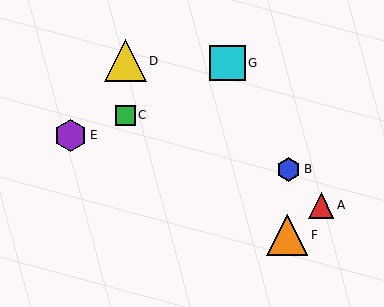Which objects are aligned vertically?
Objects C, D are aligned vertically.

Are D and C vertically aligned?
Yes, both are at x≈125.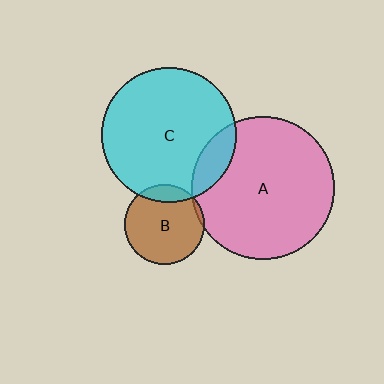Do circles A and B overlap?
Yes.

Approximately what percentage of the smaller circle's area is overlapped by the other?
Approximately 5%.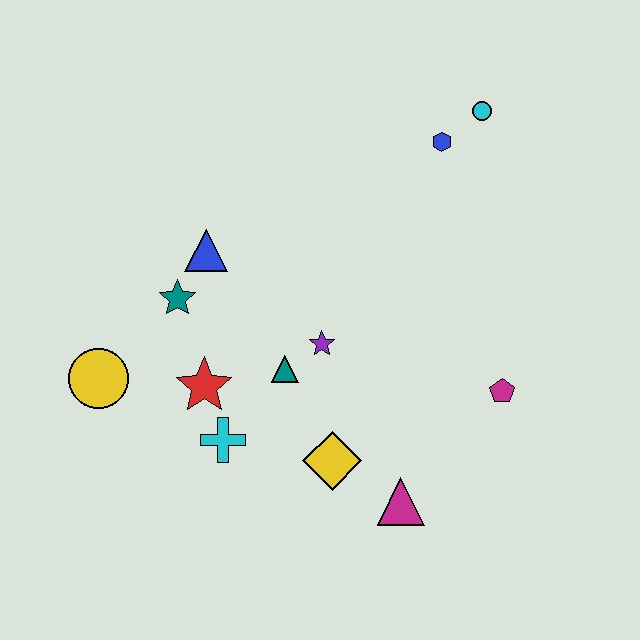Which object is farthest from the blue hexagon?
The yellow circle is farthest from the blue hexagon.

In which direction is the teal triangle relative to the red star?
The teal triangle is to the right of the red star.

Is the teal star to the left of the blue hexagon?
Yes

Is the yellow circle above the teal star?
No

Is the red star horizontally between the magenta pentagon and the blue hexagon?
No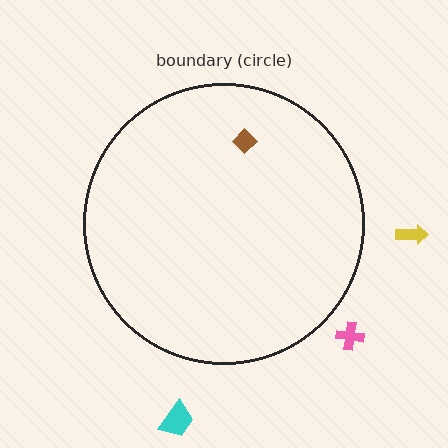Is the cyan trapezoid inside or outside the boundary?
Outside.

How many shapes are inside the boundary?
1 inside, 3 outside.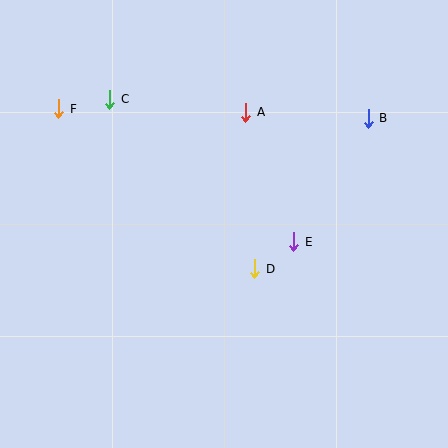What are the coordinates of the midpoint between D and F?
The midpoint between D and F is at (157, 189).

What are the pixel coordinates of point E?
Point E is at (294, 242).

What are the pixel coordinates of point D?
Point D is at (255, 269).